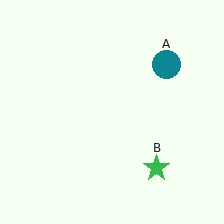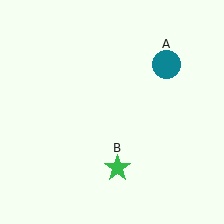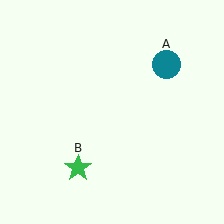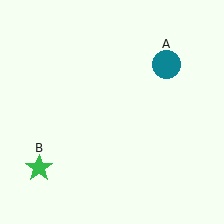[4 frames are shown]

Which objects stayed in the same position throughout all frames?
Teal circle (object A) remained stationary.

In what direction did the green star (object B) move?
The green star (object B) moved left.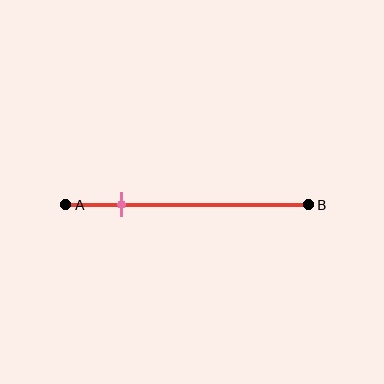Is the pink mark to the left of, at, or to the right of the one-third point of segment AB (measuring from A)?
The pink mark is to the left of the one-third point of segment AB.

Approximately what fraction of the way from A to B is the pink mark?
The pink mark is approximately 25% of the way from A to B.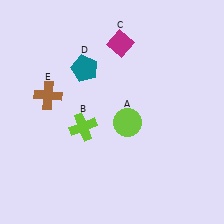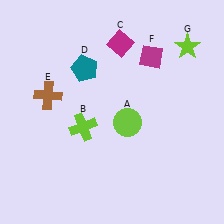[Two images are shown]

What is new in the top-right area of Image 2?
A magenta diamond (F) was added in the top-right area of Image 2.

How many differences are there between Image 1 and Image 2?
There are 2 differences between the two images.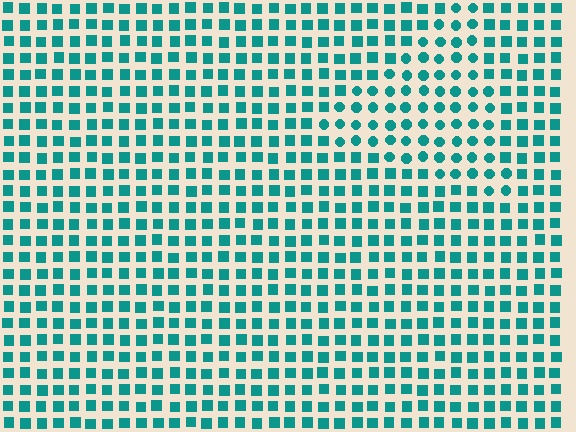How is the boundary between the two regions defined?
The boundary is defined by a change in element shape: circles inside vs. squares outside. All elements share the same color and spacing.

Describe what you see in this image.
The image is filled with small teal elements arranged in a uniform grid. A triangle-shaped region contains circles, while the surrounding area contains squares. The boundary is defined purely by the change in element shape.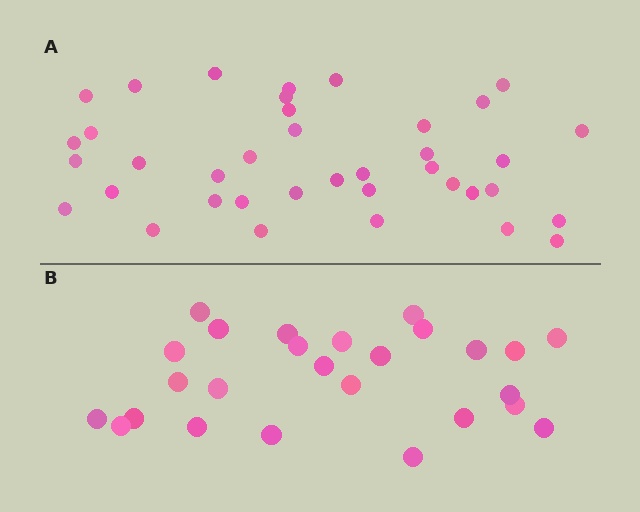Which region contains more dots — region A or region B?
Region A (the top region) has more dots.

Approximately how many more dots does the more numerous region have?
Region A has roughly 12 or so more dots than region B.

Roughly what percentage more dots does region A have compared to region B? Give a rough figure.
About 45% more.